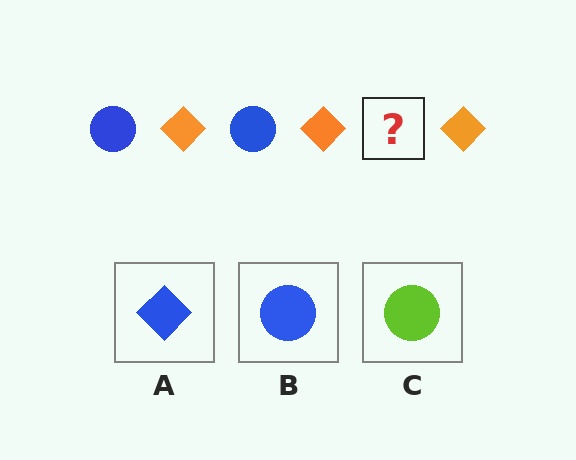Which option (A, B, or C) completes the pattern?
B.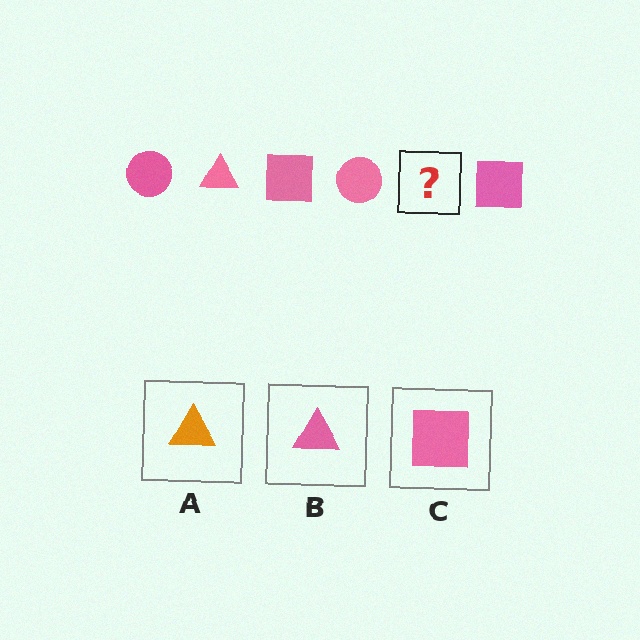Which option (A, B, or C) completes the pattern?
B.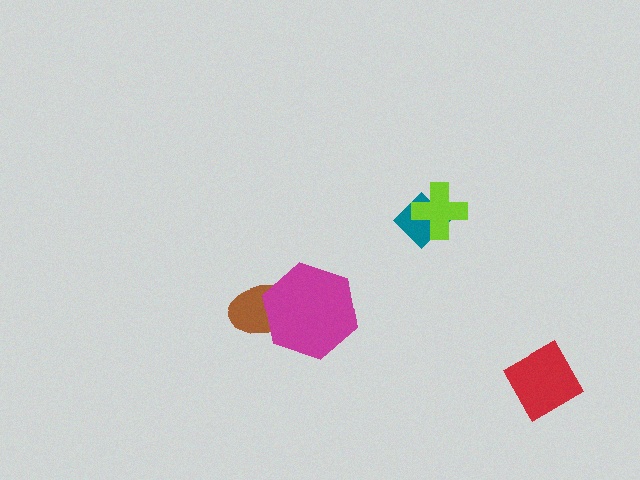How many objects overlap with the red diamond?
0 objects overlap with the red diamond.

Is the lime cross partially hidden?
No, no other shape covers it.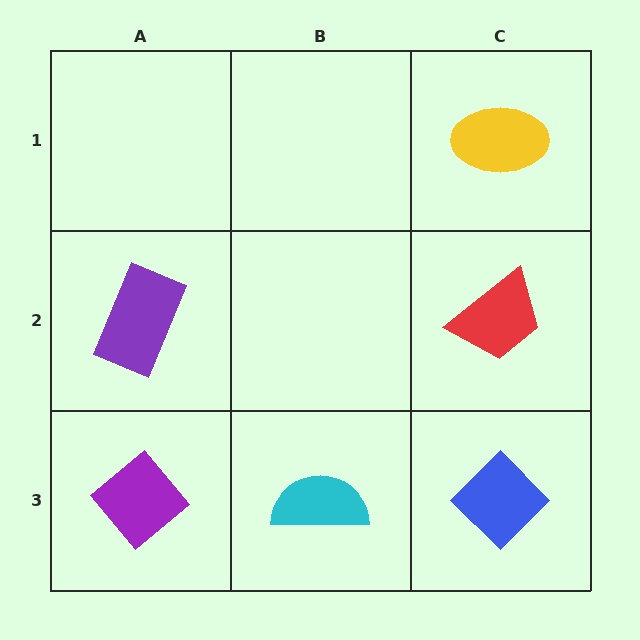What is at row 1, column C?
A yellow ellipse.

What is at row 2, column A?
A purple rectangle.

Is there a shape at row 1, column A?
No, that cell is empty.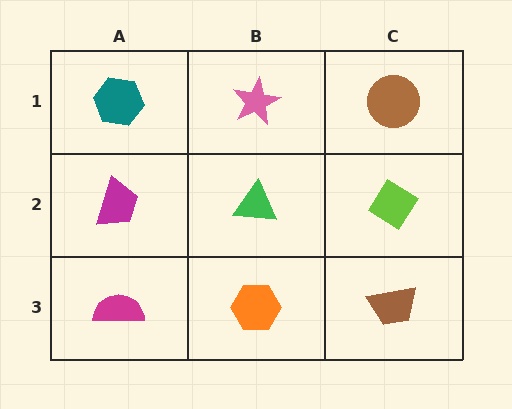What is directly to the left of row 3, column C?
An orange hexagon.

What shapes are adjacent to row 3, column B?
A green triangle (row 2, column B), a magenta semicircle (row 3, column A), a brown trapezoid (row 3, column C).